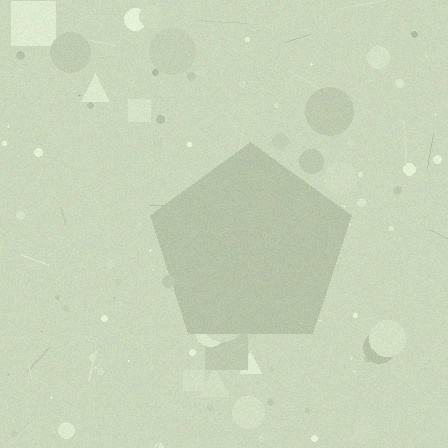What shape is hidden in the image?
A pentagon is hidden in the image.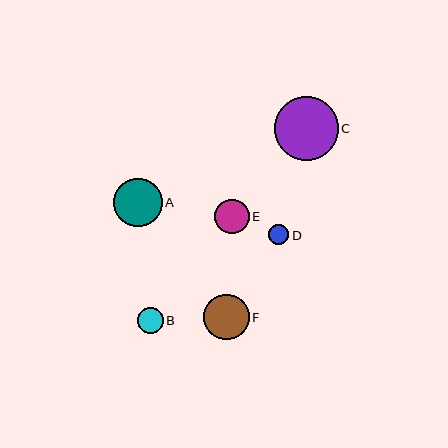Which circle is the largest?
Circle C is the largest with a size of approximately 64 pixels.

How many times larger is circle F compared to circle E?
Circle F is approximately 1.3 times the size of circle E.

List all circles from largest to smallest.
From largest to smallest: C, A, F, E, B, D.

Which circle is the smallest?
Circle D is the smallest with a size of approximately 20 pixels.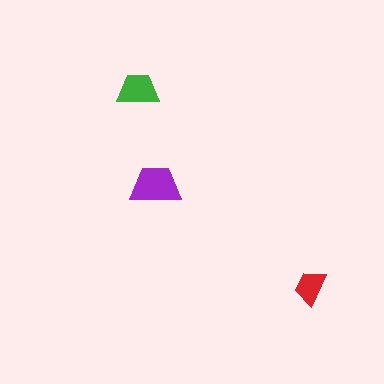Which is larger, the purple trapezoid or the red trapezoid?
The purple one.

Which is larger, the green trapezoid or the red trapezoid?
The green one.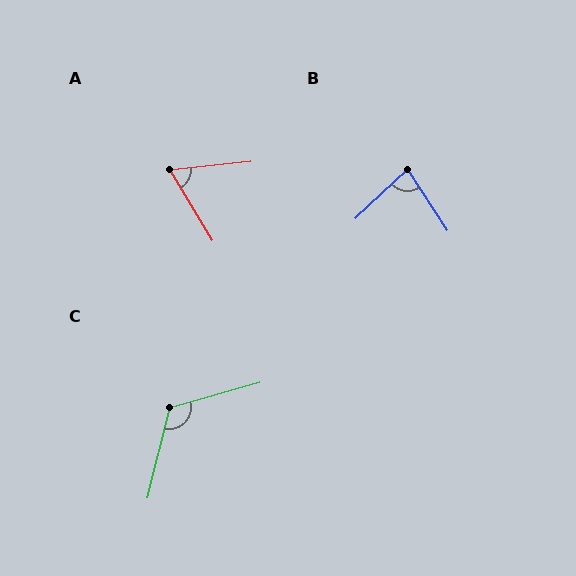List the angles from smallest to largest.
A (64°), B (80°), C (119°).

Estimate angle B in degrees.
Approximately 80 degrees.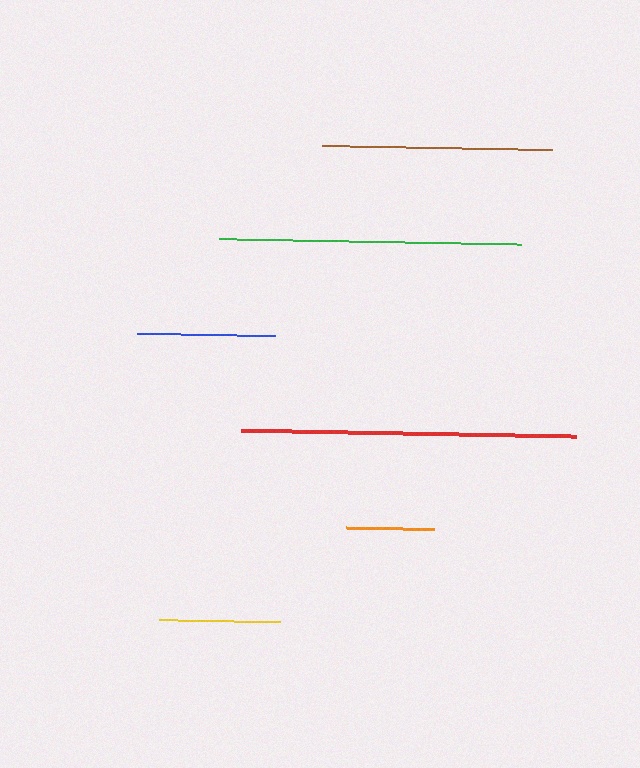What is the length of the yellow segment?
The yellow segment is approximately 121 pixels long.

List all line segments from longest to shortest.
From longest to shortest: red, green, brown, blue, yellow, orange.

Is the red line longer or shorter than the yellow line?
The red line is longer than the yellow line.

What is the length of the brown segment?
The brown segment is approximately 231 pixels long.